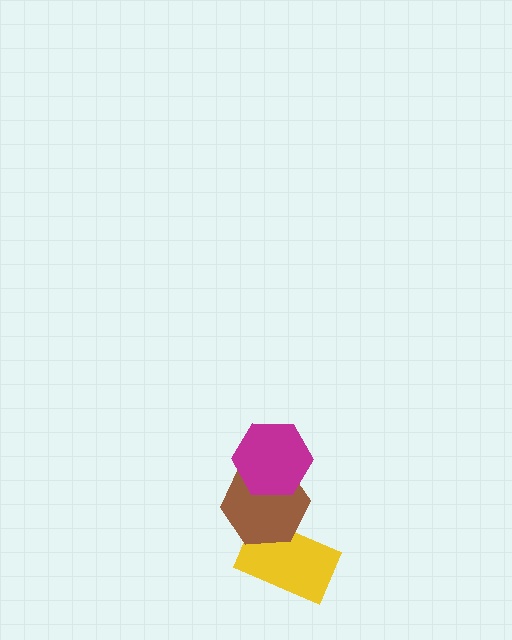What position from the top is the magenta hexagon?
The magenta hexagon is 1st from the top.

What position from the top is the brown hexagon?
The brown hexagon is 2nd from the top.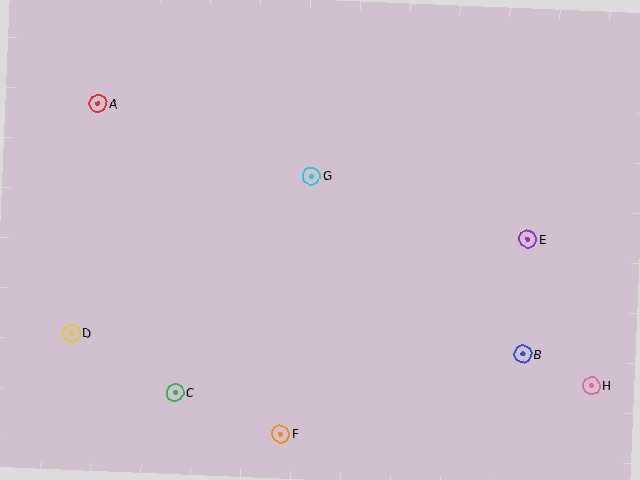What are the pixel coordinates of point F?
Point F is at (281, 434).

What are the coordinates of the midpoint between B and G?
The midpoint between B and G is at (417, 265).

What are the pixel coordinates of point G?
Point G is at (311, 176).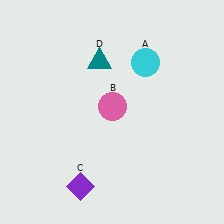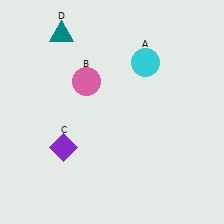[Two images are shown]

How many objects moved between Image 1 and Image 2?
3 objects moved between the two images.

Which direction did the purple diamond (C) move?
The purple diamond (C) moved up.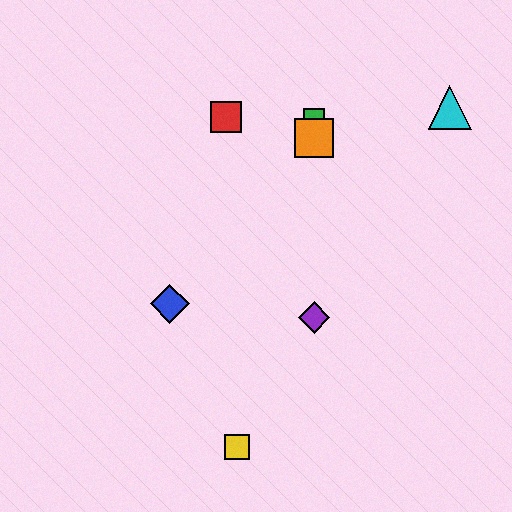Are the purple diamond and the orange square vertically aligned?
Yes, both are at x≈314.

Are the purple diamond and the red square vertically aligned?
No, the purple diamond is at x≈314 and the red square is at x≈226.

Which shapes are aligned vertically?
The green square, the purple diamond, the orange square are aligned vertically.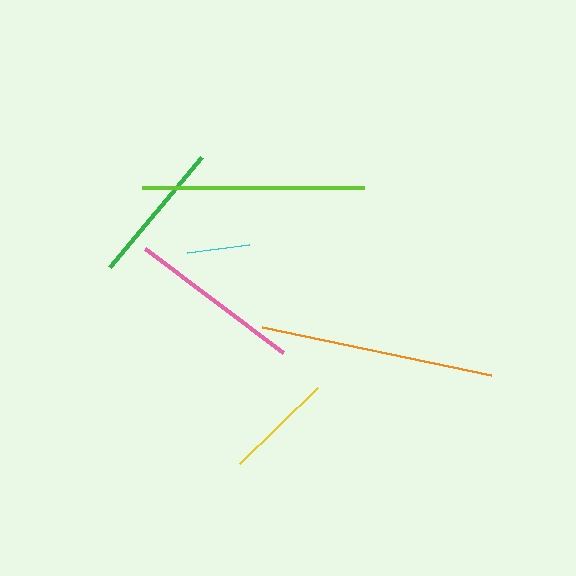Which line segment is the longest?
The orange line is the longest at approximately 233 pixels.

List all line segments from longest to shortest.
From longest to shortest: orange, lime, pink, green, yellow, cyan.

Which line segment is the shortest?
The cyan line is the shortest at approximately 62 pixels.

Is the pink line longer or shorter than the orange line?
The orange line is longer than the pink line.